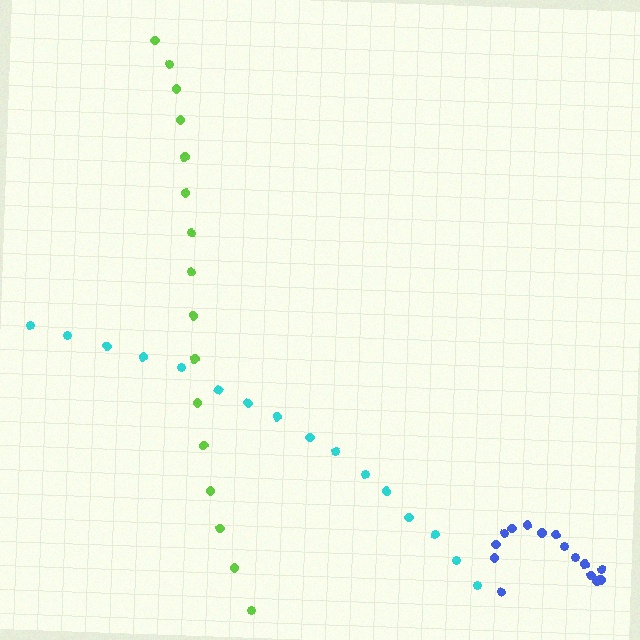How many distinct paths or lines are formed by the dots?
There are 3 distinct paths.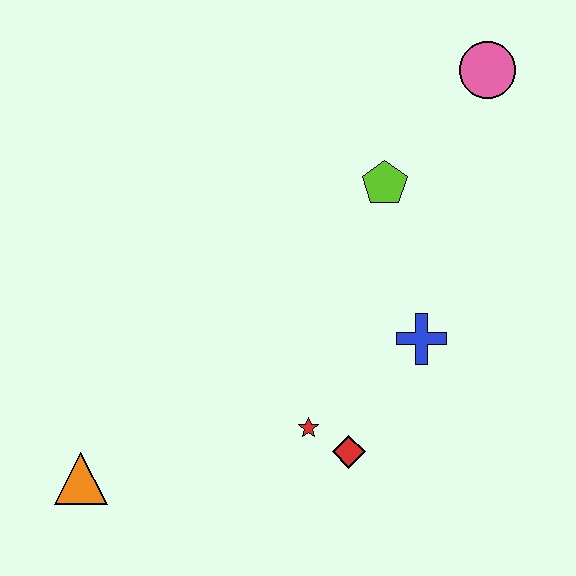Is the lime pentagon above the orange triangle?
Yes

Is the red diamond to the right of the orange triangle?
Yes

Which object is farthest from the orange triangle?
The pink circle is farthest from the orange triangle.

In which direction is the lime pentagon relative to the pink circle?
The lime pentagon is below the pink circle.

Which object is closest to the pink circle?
The lime pentagon is closest to the pink circle.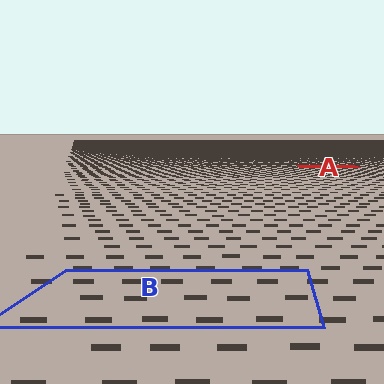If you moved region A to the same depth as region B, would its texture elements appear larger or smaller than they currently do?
They would appear larger. At a closer depth, the same texture elements are projected at a bigger on-screen size.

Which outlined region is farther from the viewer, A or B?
Region A is farther from the viewer — the texture elements inside it appear smaller and more densely packed.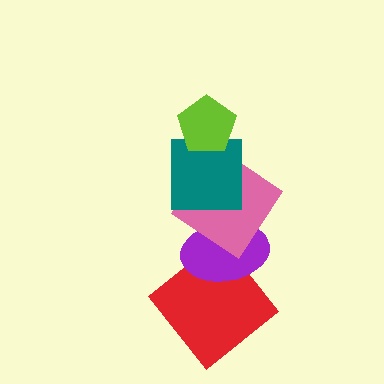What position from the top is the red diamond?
The red diamond is 5th from the top.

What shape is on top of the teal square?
The lime pentagon is on top of the teal square.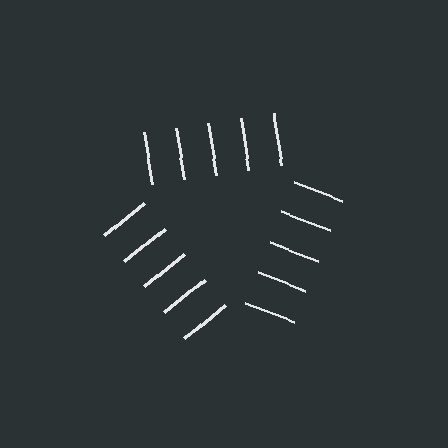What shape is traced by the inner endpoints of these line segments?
An illusory triangle — the line segments terminate on its edges but no continuous stroke is drawn.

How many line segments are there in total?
15 — 5 along each of the 3 edges.